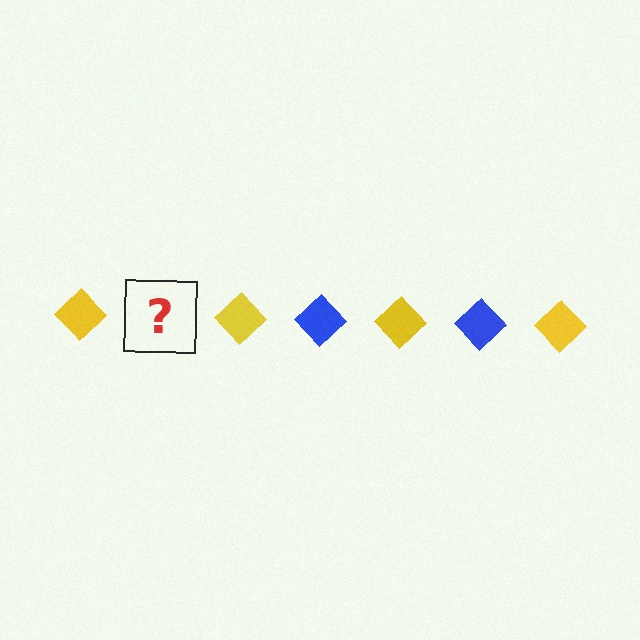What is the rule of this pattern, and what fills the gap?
The rule is that the pattern cycles through yellow, blue diamonds. The gap should be filled with a blue diamond.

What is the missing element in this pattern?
The missing element is a blue diamond.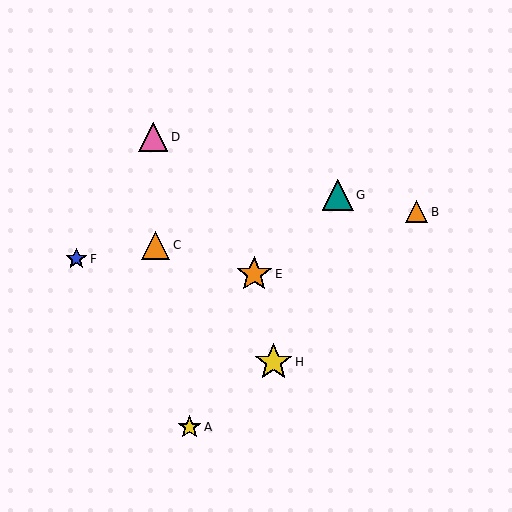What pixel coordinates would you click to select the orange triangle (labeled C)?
Click at (156, 245) to select the orange triangle C.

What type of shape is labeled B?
Shape B is an orange triangle.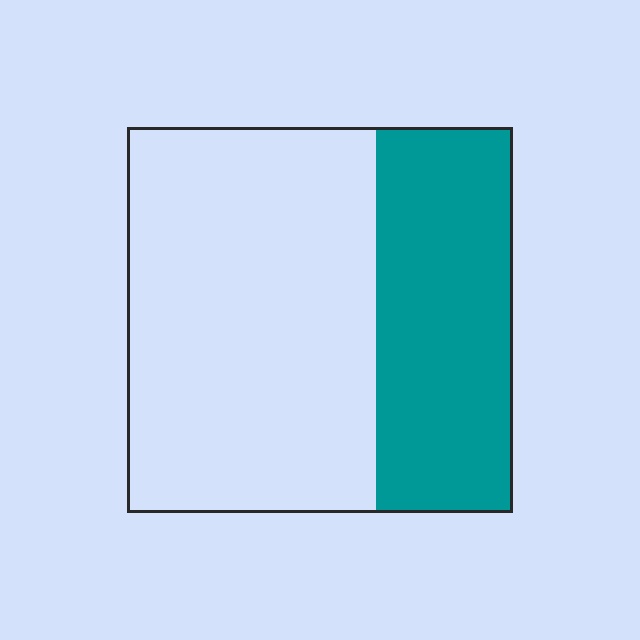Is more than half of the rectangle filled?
No.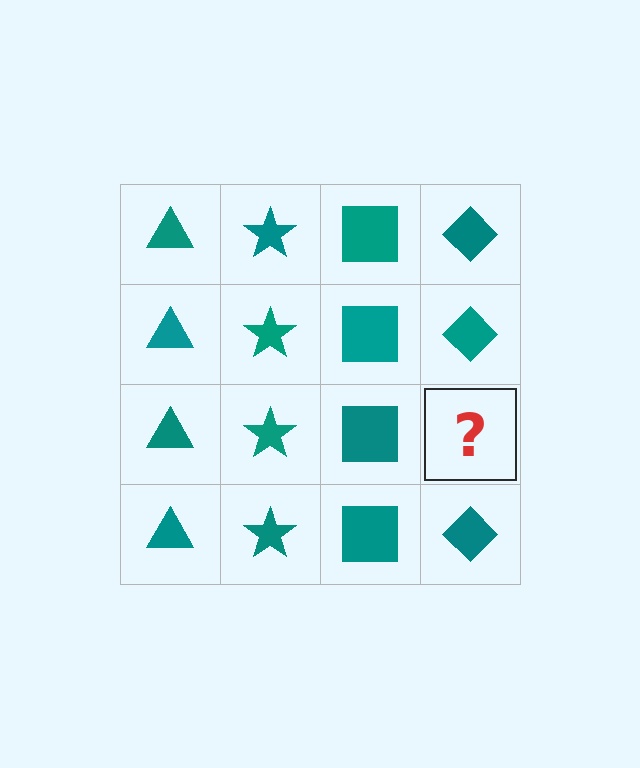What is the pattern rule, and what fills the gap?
The rule is that each column has a consistent shape. The gap should be filled with a teal diamond.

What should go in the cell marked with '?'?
The missing cell should contain a teal diamond.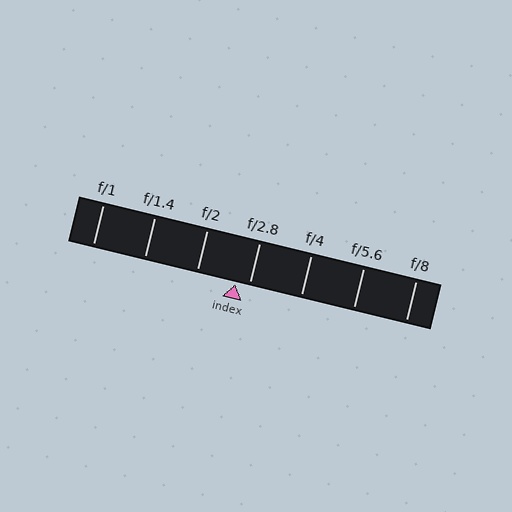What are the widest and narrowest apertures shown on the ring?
The widest aperture shown is f/1 and the narrowest is f/8.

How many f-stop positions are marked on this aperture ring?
There are 7 f-stop positions marked.